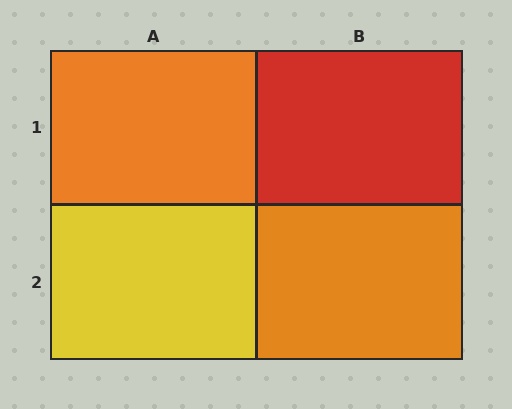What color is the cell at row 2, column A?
Yellow.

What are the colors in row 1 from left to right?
Orange, red.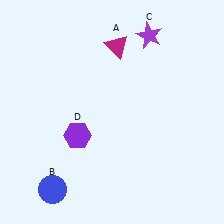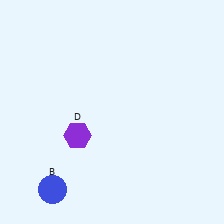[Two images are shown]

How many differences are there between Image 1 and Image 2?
There are 2 differences between the two images.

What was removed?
The magenta triangle (A), the purple star (C) were removed in Image 2.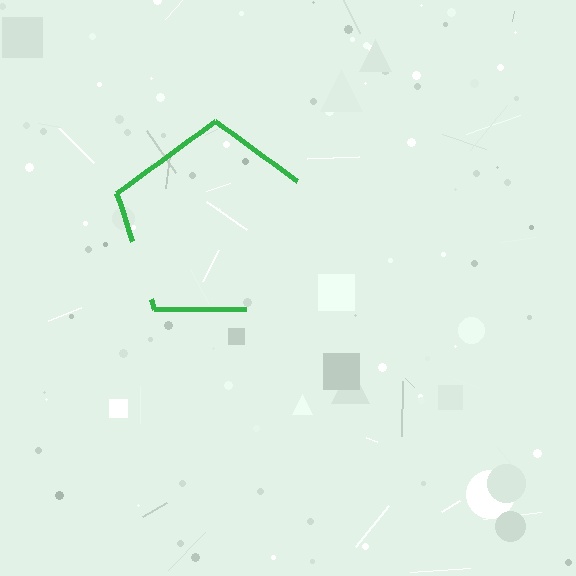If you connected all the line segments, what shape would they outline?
They would outline a pentagon.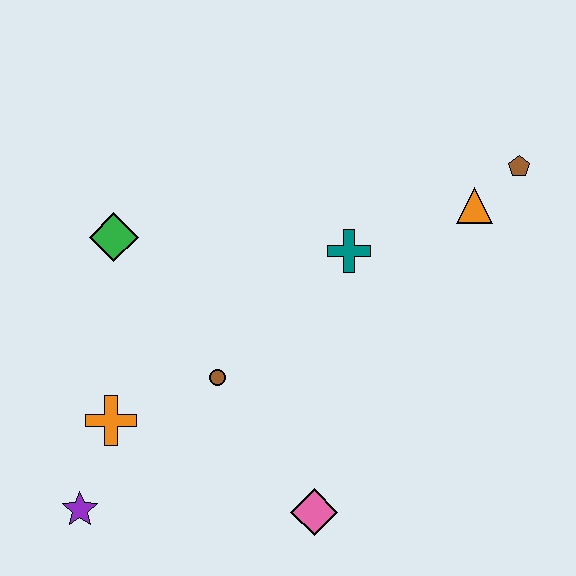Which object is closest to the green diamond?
The brown circle is closest to the green diamond.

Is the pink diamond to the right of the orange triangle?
No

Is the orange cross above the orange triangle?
No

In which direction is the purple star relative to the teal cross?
The purple star is to the left of the teal cross.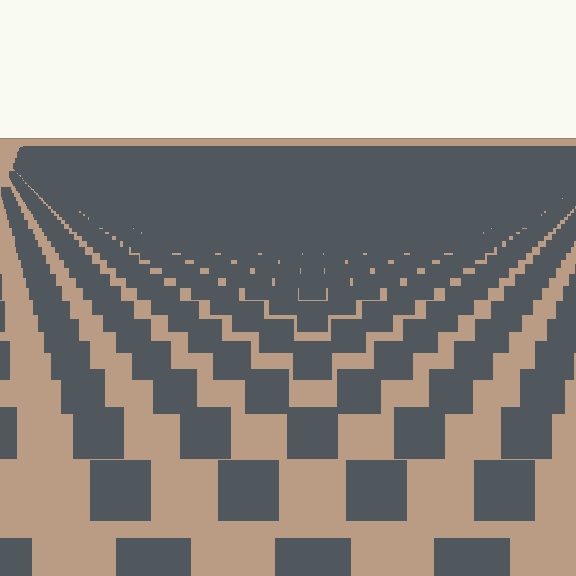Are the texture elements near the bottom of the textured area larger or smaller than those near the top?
Larger. Near the bottom, elements are closer to the viewer and appear at a bigger on-screen size.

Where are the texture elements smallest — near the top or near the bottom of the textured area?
Near the top.